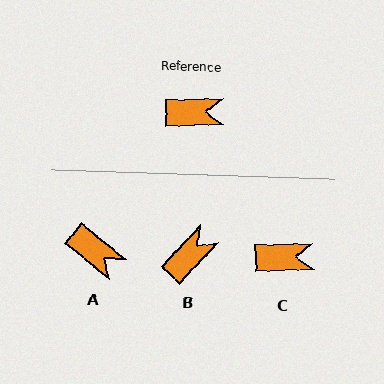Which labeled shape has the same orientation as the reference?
C.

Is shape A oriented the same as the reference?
No, it is off by about 41 degrees.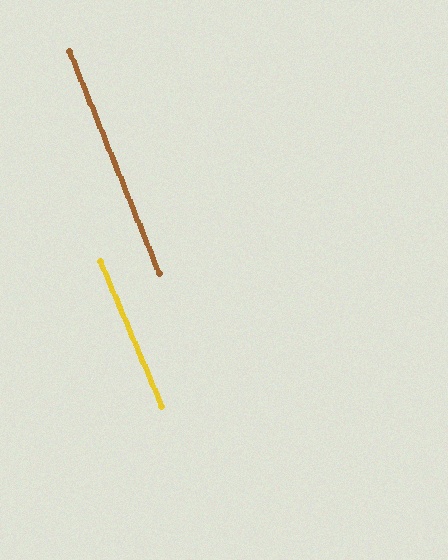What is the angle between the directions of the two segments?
Approximately 1 degree.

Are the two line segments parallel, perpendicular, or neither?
Parallel — their directions differ by only 0.7°.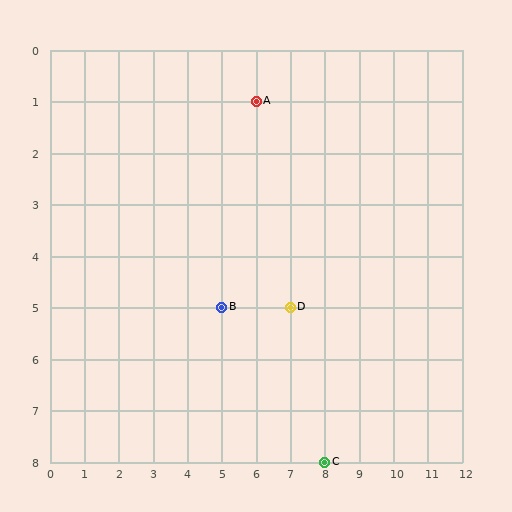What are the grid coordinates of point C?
Point C is at grid coordinates (8, 8).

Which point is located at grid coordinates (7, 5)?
Point D is at (7, 5).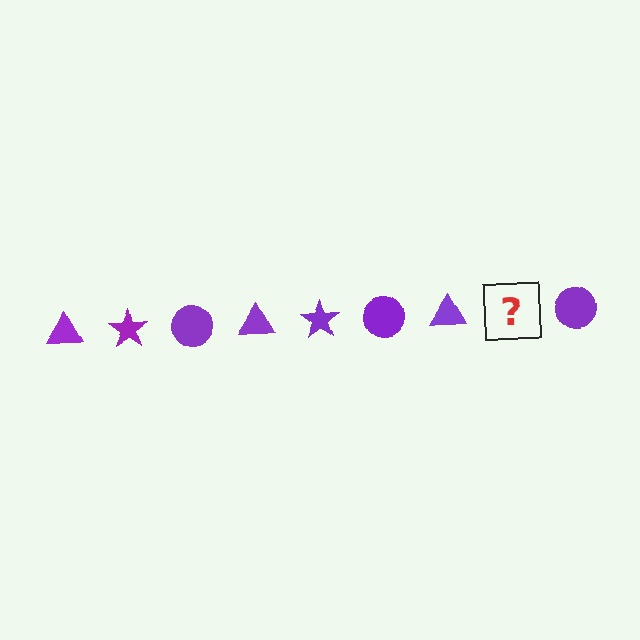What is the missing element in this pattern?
The missing element is a purple star.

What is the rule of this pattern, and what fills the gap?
The rule is that the pattern cycles through triangle, star, circle shapes in purple. The gap should be filled with a purple star.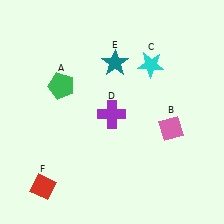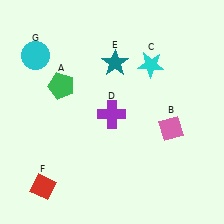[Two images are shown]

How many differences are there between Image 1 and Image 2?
There is 1 difference between the two images.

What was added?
A cyan circle (G) was added in Image 2.